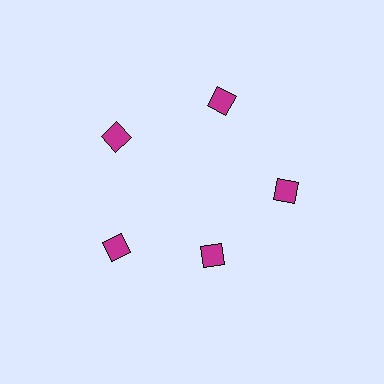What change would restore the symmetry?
The symmetry would be restored by moving it outward, back onto the ring so that all 5 diamonds sit at equal angles and equal distance from the center.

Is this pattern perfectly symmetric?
No. The 5 magenta diamonds are arranged in a ring, but one element near the 5 o'clock position is pulled inward toward the center, breaking the 5-fold rotational symmetry.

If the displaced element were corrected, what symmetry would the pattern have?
It would have 5-fold rotational symmetry — the pattern would map onto itself every 72 degrees.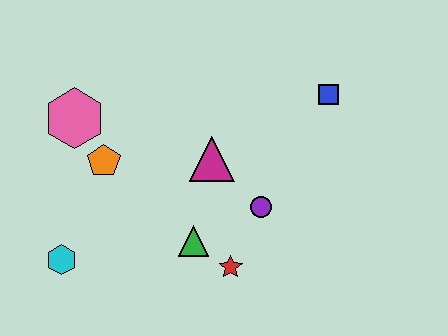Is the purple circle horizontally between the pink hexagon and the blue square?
Yes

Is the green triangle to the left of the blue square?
Yes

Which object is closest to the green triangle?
The red star is closest to the green triangle.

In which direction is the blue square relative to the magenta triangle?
The blue square is to the right of the magenta triangle.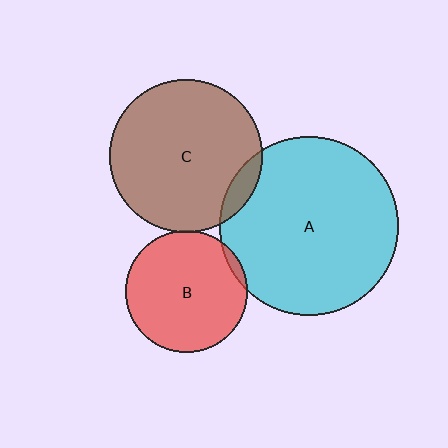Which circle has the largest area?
Circle A (cyan).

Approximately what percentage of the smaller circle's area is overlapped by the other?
Approximately 5%.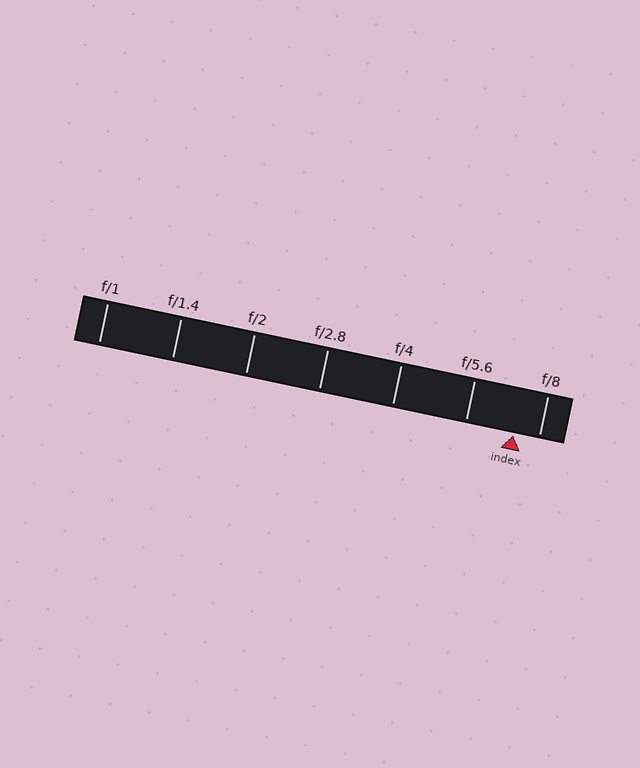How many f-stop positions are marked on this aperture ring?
There are 7 f-stop positions marked.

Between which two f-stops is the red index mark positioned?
The index mark is between f/5.6 and f/8.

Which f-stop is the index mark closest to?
The index mark is closest to f/8.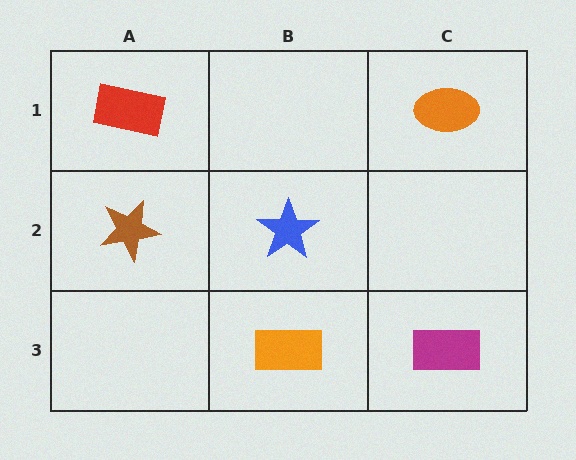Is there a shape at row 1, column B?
No, that cell is empty.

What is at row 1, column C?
An orange ellipse.